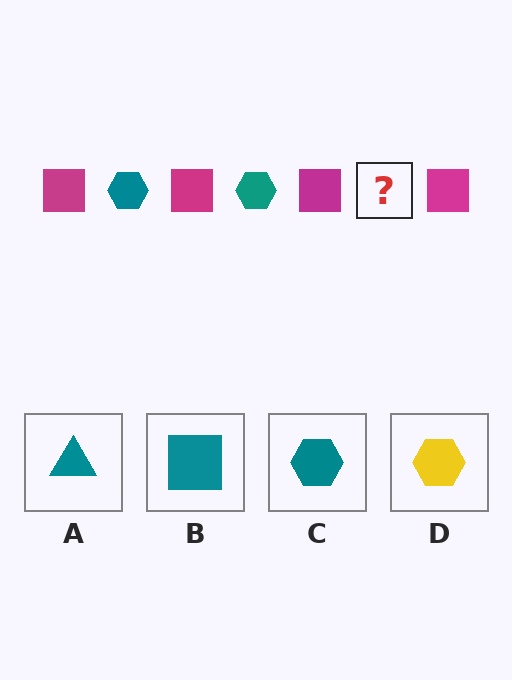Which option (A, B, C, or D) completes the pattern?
C.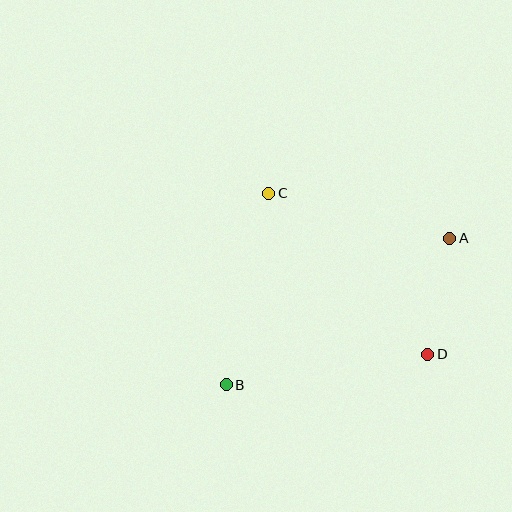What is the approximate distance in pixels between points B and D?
The distance between B and D is approximately 204 pixels.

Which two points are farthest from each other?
Points A and B are farthest from each other.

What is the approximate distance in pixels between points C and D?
The distance between C and D is approximately 226 pixels.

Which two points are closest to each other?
Points A and D are closest to each other.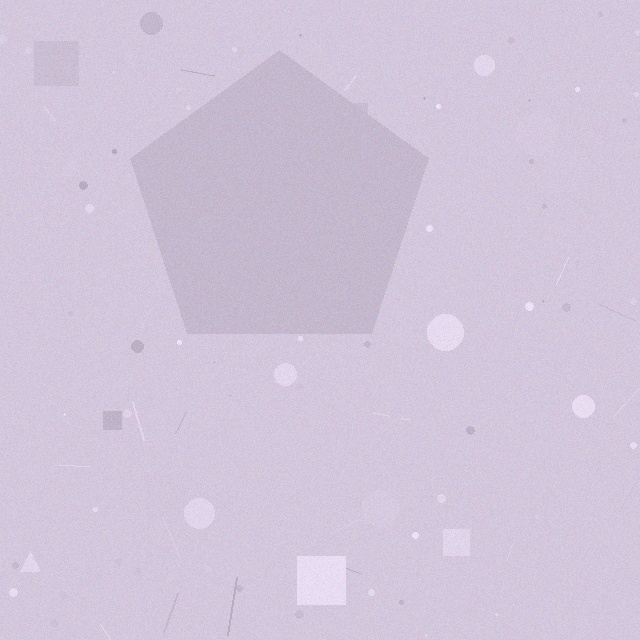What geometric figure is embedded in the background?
A pentagon is embedded in the background.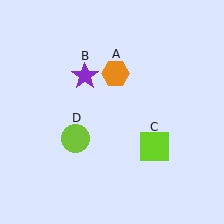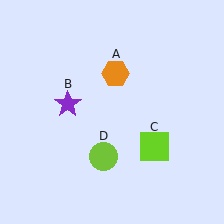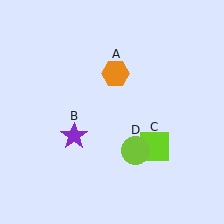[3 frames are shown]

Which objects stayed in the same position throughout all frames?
Orange hexagon (object A) and lime square (object C) remained stationary.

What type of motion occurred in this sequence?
The purple star (object B), lime circle (object D) rotated counterclockwise around the center of the scene.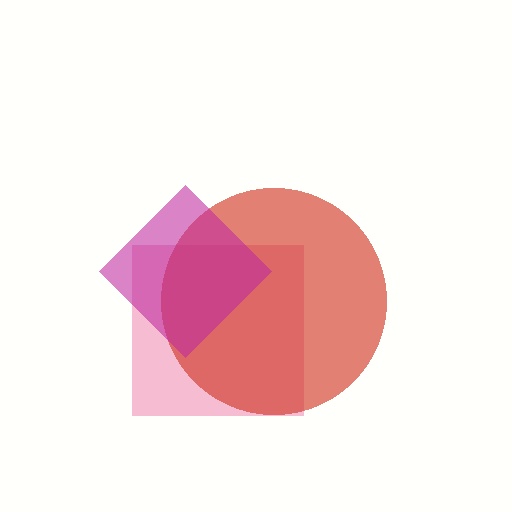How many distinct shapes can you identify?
There are 3 distinct shapes: a pink square, a red circle, a magenta diamond.